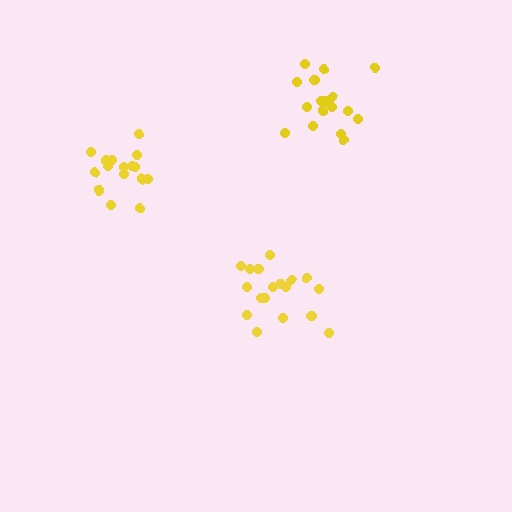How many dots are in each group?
Group 1: 17 dots, Group 2: 17 dots, Group 3: 18 dots (52 total).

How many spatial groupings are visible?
There are 3 spatial groupings.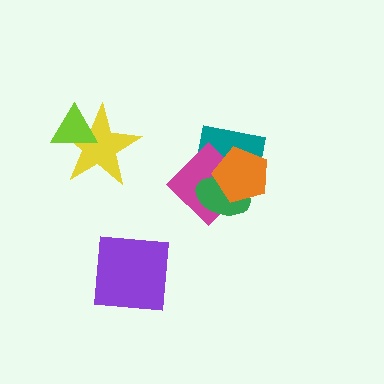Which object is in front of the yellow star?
The lime triangle is in front of the yellow star.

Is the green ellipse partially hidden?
Yes, it is partially covered by another shape.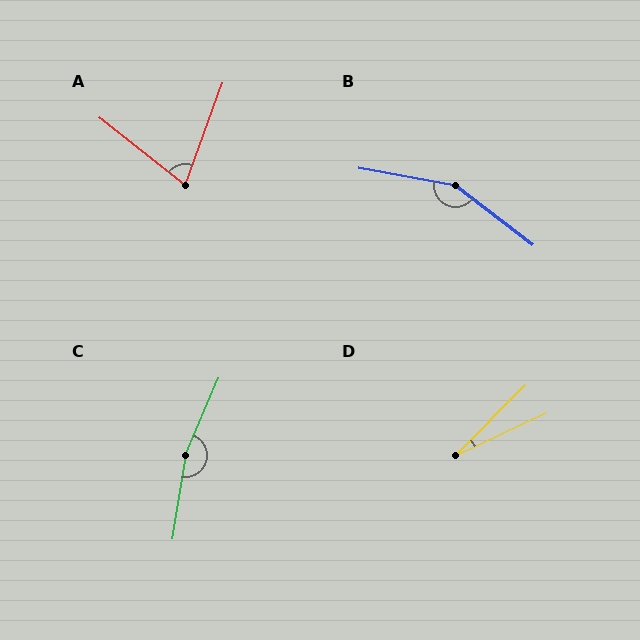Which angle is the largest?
C, at approximately 166 degrees.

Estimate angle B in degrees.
Approximately 153 degrees.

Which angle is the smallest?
D, at approximately 20 degrees.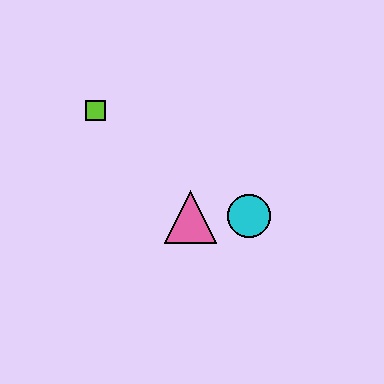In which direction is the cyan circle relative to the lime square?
The cyan circle is to the right of the lime square.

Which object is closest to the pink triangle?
The cyan circle is closest to the pink triangle.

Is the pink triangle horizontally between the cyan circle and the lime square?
Yes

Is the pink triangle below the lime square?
Yes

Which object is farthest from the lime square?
The cyan circle is farthest from the lime square.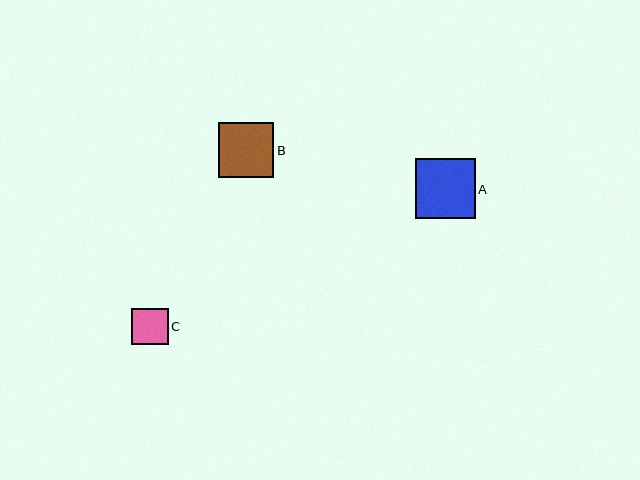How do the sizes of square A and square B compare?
Square A and square B are approximately the same size.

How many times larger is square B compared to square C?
Square B is approximately 1.5 times the size of square C.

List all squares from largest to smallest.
From largest to smallest: A, B, C.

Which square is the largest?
Square A is the largest with a size of approximately 60 pixels.